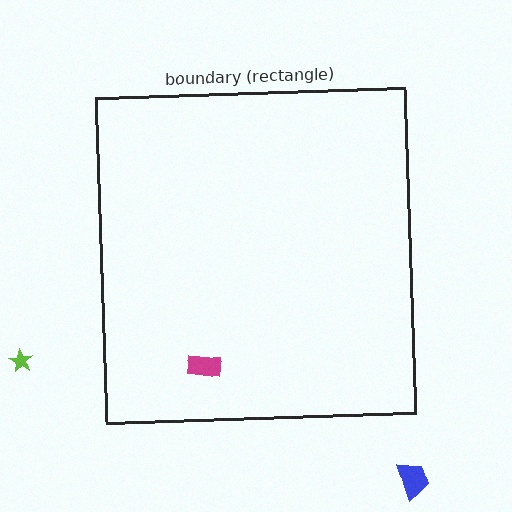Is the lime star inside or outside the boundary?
Outside.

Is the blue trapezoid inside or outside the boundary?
Outside.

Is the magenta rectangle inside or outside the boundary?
Inside.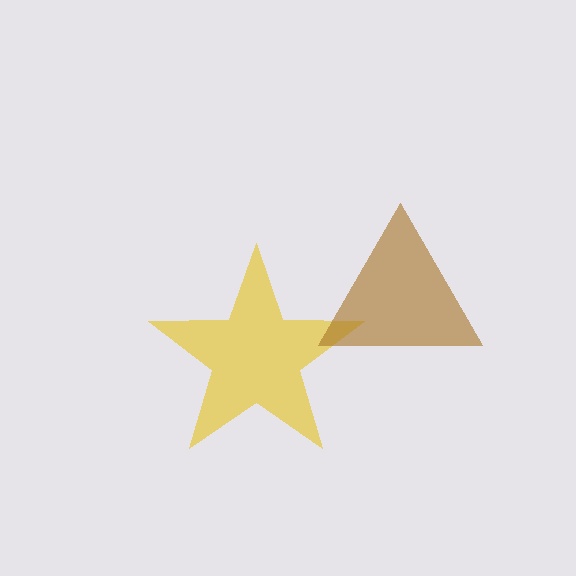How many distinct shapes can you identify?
There are 2 distinct shapes: a yellow star, a brown triangle.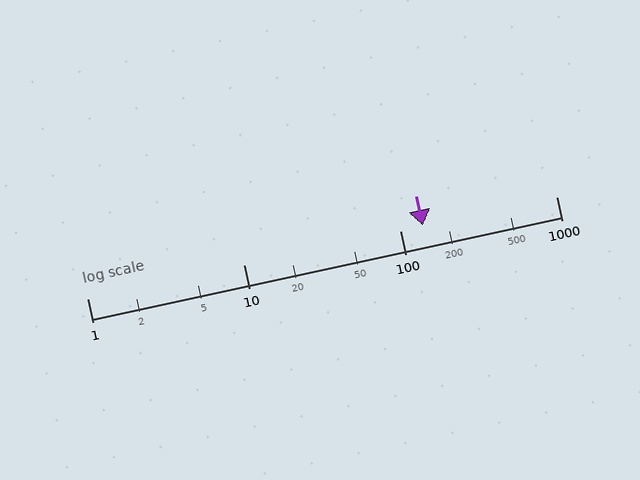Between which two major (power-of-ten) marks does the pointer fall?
The pointer is between 100 and 1000.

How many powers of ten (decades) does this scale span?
The scale spans 3 decades, from 1 to 1000.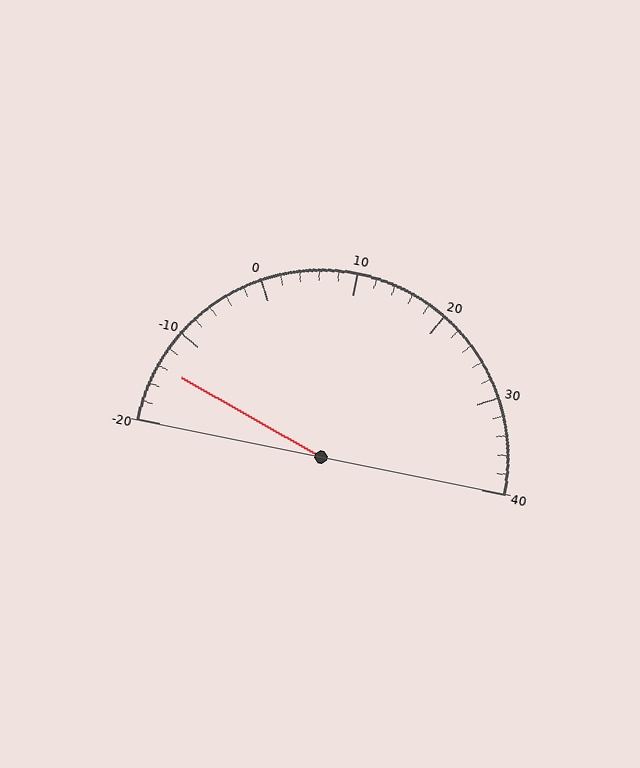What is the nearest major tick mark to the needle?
The nearest major tick mark is -10.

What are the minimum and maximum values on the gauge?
The gauge ranges from -20 to 40.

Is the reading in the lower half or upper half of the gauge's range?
The reading is in the lower half of the range (-20 to 40).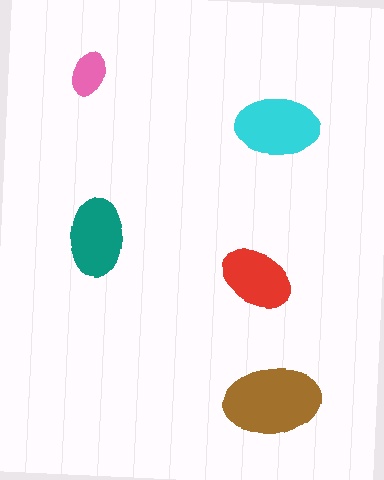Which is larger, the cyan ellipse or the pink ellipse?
The cyan one.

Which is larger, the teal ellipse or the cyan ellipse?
The cyan one.